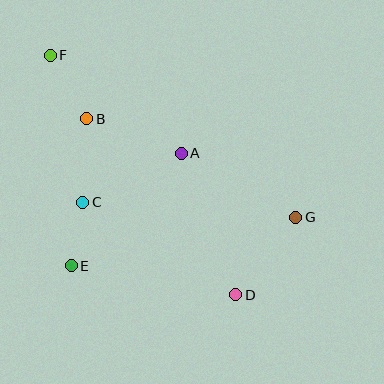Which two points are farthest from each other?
Points D and F are farthest from each other.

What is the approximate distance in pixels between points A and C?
The distance between A and C is approximately 110 pixels.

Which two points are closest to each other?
Points C and E are closest to each other.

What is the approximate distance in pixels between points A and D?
The distance between A and D is approximately 152 pixels.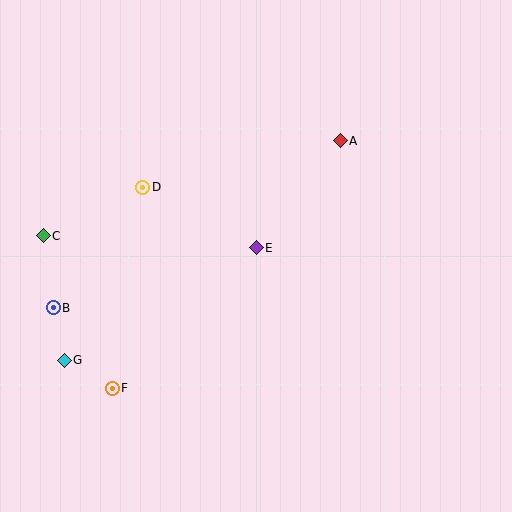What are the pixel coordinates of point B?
Point B is at (53, 308).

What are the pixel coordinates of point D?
Point D is at (143, 187).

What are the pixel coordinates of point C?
Point C is at (43, 236).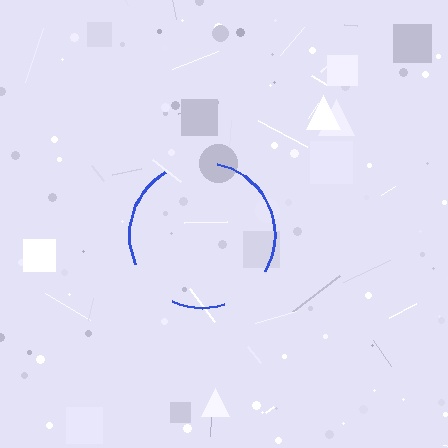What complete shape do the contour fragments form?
The contour fragments form a circle.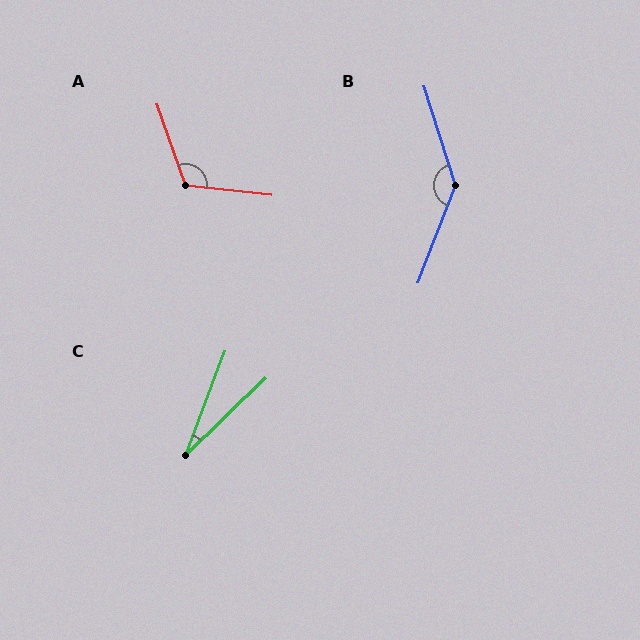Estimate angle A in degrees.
Approximately 115 degrees.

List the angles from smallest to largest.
C (25°), A (115°), B (141°).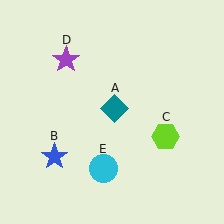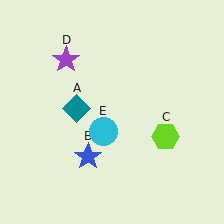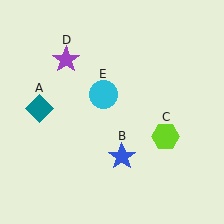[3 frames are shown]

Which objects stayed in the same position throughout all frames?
Lime hexagon (object C) and purple star (object D) remained stationary.